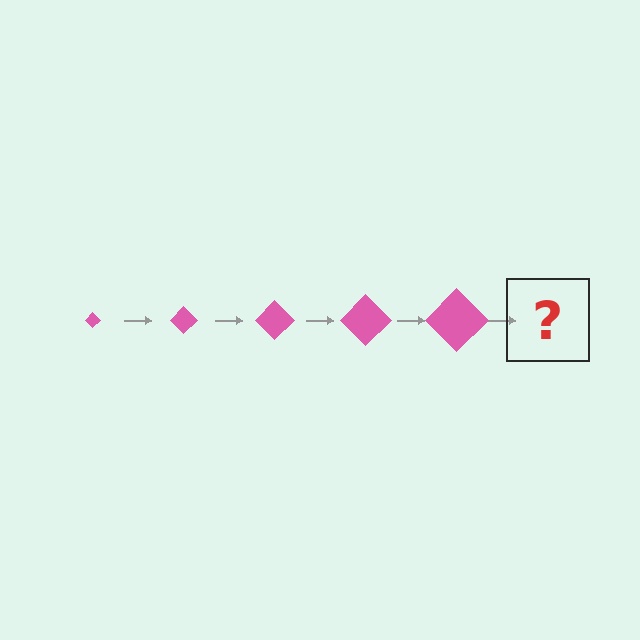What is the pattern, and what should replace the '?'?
The pattern is that the diamond gets progressively larger each step. The '?' should be a pink diamond, larger than the previous one.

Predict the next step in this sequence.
The next step is a pink diamond, larger than the previous one.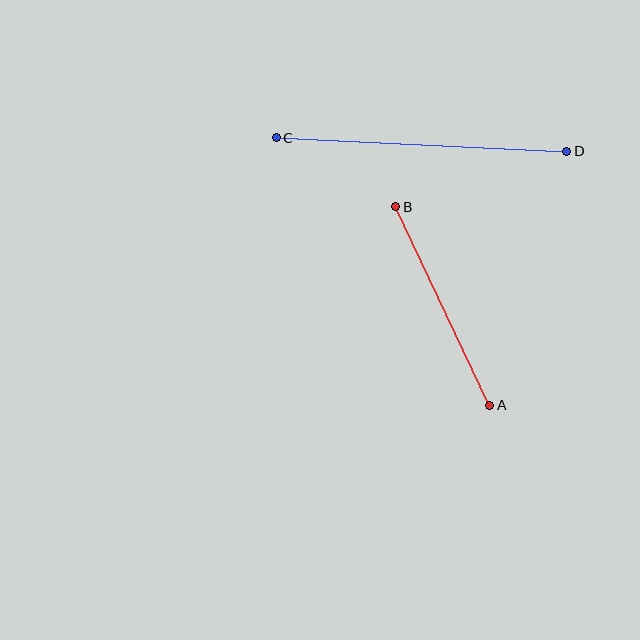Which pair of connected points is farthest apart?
Points C and D are farthest apart.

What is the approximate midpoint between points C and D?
The midpoint is at approximately (421, 144) pixels.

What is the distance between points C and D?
The distance is approximately 291 pixels.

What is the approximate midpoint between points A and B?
The midpoint is at approximately (443, 306) pixels.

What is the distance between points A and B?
The distance is approximately 219 pixels.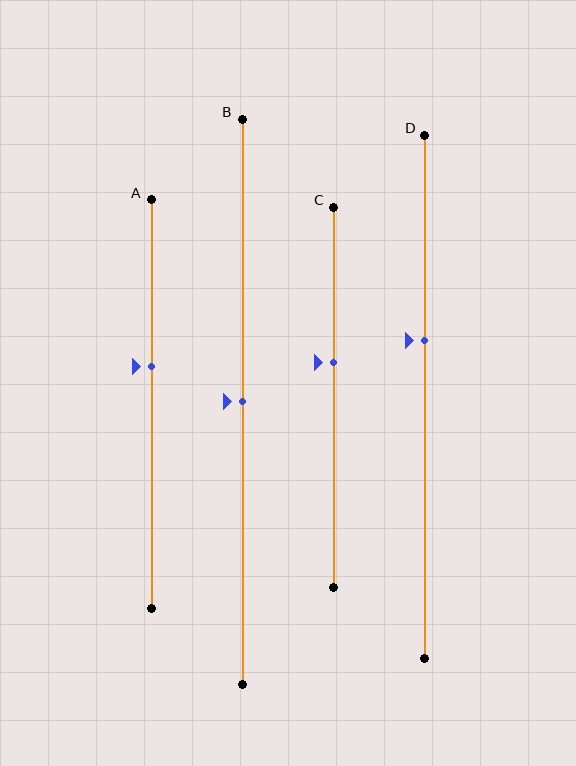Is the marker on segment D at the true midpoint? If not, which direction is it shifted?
No, the marker on segment D is shifted upward by about 11% of the segment length.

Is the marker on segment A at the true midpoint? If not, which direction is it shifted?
No, the marker on segment A is shifted upward by about 9% of the segment length.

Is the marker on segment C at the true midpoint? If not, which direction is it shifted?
No, the marker on segment C is shifted upward by about 9% of the segment length.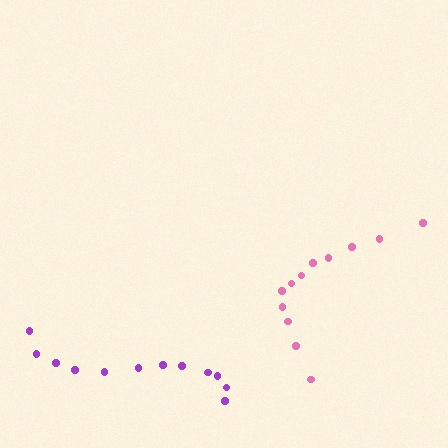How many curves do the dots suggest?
There are 2 distinct paths.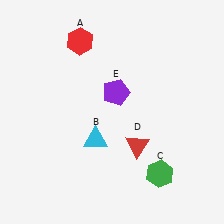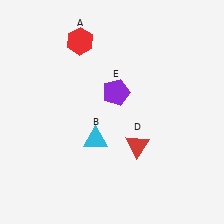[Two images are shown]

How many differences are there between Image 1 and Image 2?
There is 1 difference between the two images.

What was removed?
The green hexagon (C) was removed in Image 2.